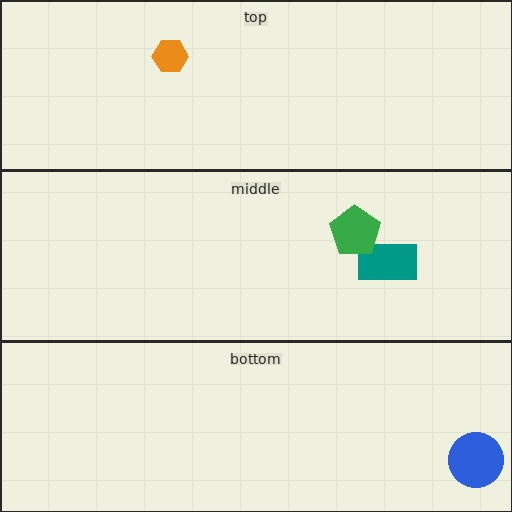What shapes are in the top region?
The orange hexagon.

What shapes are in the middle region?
The teal rectangle, the green pentagon.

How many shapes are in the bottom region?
1.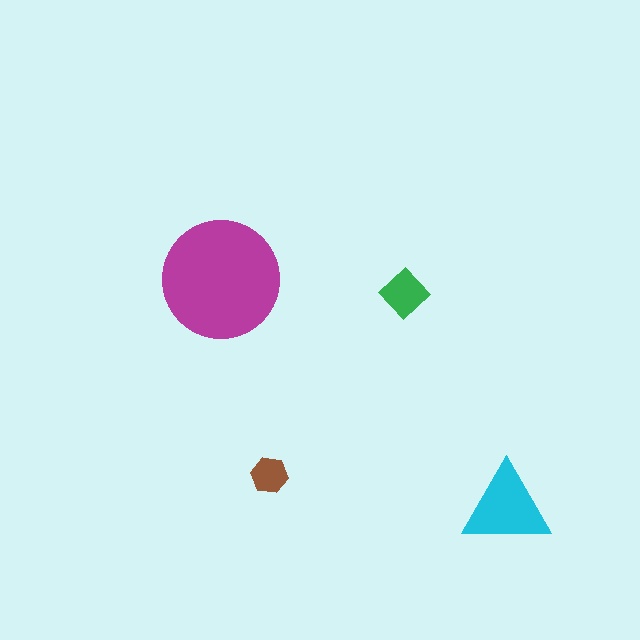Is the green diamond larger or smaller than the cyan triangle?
Smaller.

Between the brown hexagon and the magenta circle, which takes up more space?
The magenta circle.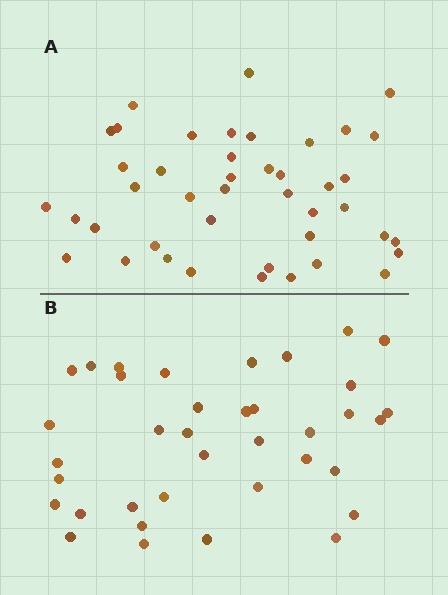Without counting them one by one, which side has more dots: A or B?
Region A (the top region) has more dots.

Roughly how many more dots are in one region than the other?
Region A has about 6 more dots than region B.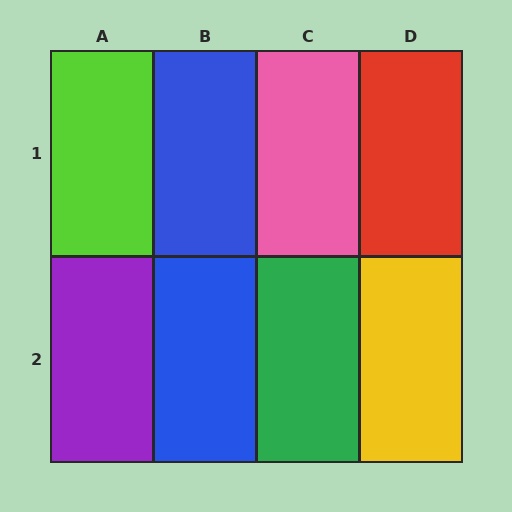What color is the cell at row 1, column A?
Lime.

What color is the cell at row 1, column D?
Red.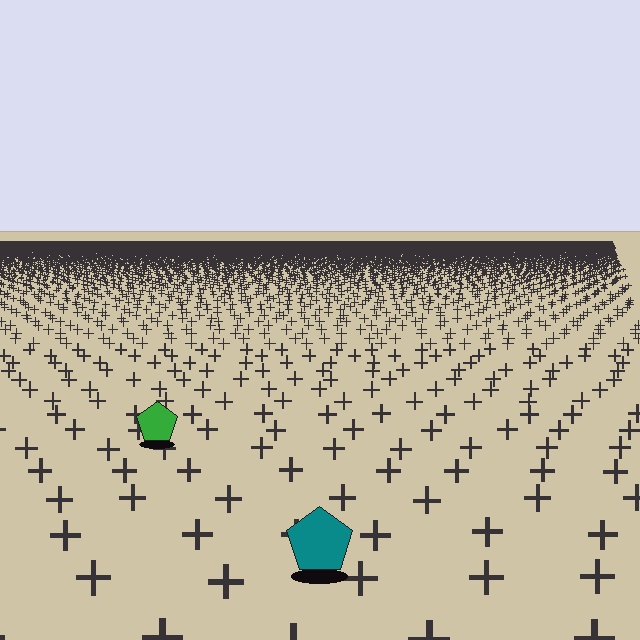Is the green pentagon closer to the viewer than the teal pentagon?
No. The teal pentagon is closer — you can tell from the texture gradient: the ground texture is coarser near it.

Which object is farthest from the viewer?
The green pentagon is farthest from the viewer. It appears smaller and the ground texture around it is denser.